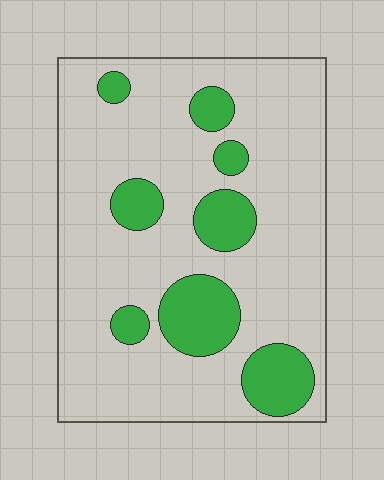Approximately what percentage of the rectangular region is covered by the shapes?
Approximately 20%.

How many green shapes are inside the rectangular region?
8.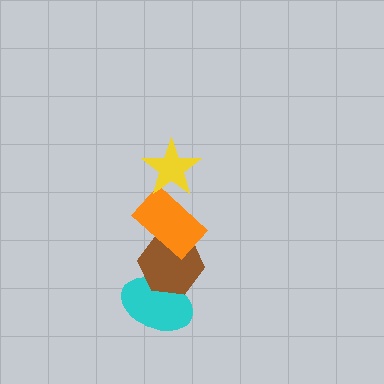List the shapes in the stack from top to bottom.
From top to bottom: the yellow star, the orange rectangle, the brown hexagon, the cyan ellipse.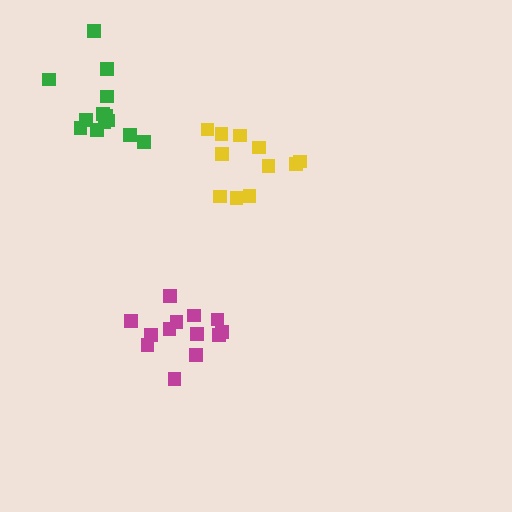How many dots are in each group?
Group 1: 11 dots, Group 2: 13 dots, Group 3: 13 dots (37 total).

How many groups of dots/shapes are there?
There are 3 groups.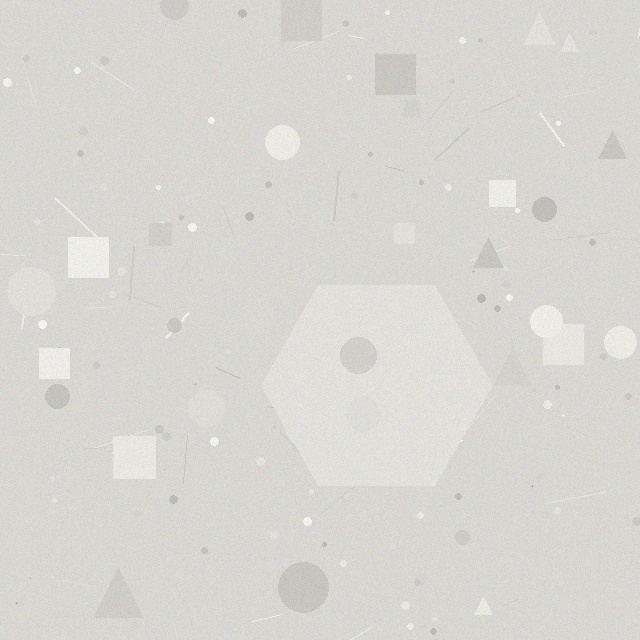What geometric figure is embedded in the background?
A hexagon is embedded in the background.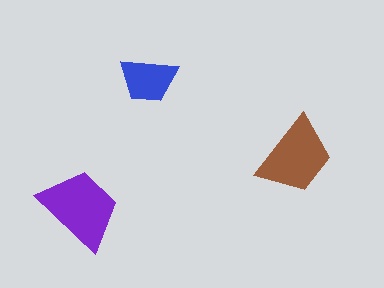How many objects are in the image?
There are 3 objects in the image.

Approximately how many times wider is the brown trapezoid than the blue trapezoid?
About 1.5 times wider.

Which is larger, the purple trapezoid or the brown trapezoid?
The purple one.